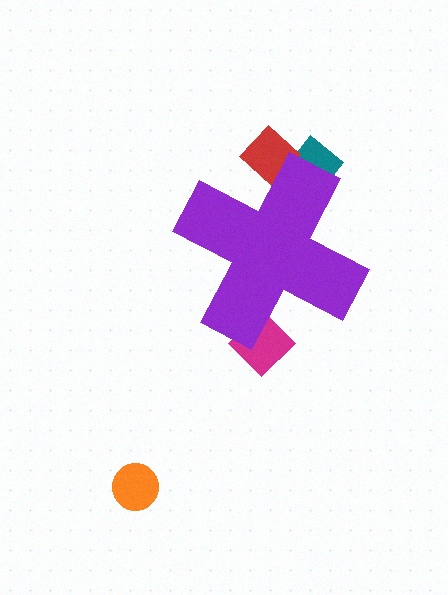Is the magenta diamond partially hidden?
Yes, the magenta diamond is partially hidden behind the purple cross.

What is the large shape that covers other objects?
A purple cross.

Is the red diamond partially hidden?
Yes, the red diamond is partially hidden behind the purple cross.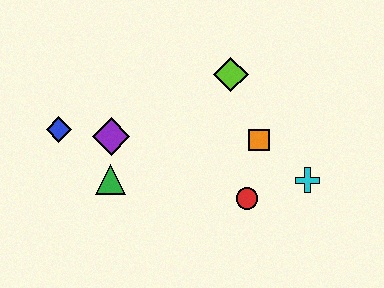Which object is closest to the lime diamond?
The orange square is closest to the lime diamond.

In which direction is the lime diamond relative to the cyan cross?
The lime diamond is above the cyan cross.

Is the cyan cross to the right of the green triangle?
Yes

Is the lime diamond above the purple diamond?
Yes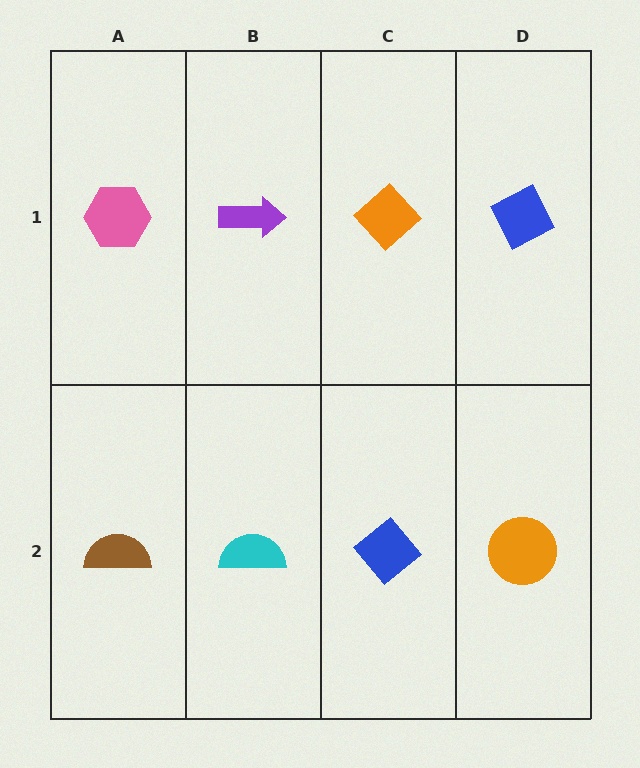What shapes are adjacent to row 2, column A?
A pink hexagon (row 1, column A), a cyan semicircle (row 2, column B).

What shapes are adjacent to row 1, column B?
A cyan semicircle (row 2, column B), a pink hexagon (row 1, column A), an orange diamond (row 1, column C).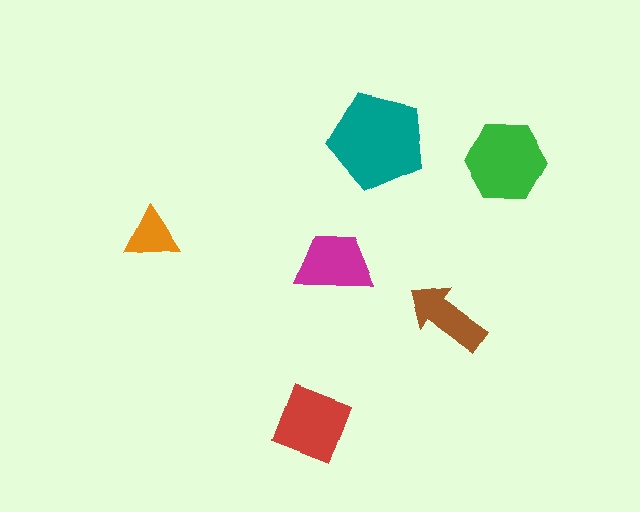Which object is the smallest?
The orange triangle.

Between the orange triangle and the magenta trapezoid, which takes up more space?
The magenta trapezoid.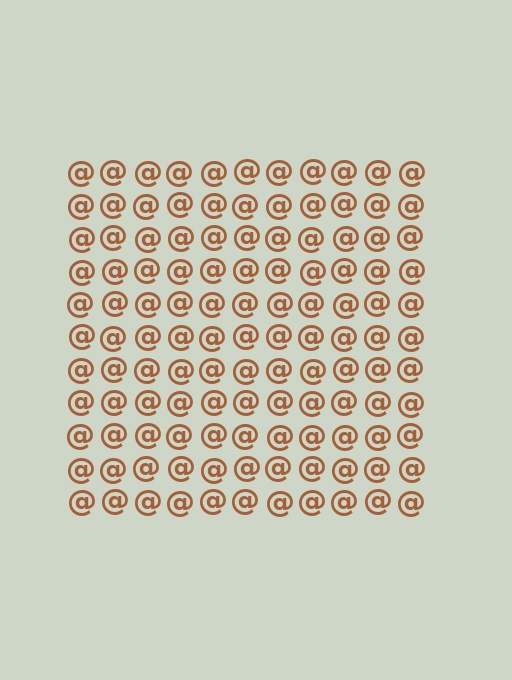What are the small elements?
The small elements are at signs.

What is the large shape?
The large shape is a square.